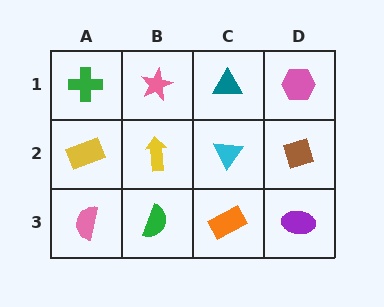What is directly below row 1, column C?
A cyan triangle.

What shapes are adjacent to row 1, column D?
A brown diamond (row 2, column D), a teal triangle (row 1, column C).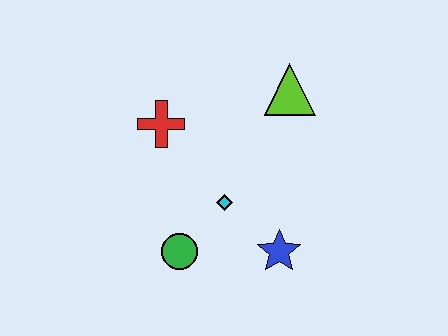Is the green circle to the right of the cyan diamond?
No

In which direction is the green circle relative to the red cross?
The green circle is below the red cross.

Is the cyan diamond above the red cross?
No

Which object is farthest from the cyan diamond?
The lime triangle is farthest from the cyan diamond.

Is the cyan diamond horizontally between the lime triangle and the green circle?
Yes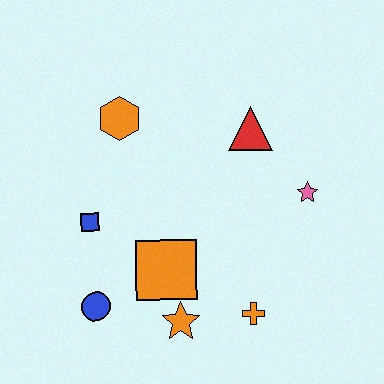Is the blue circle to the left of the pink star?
Yes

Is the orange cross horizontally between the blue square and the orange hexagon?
No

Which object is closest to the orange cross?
The orange star is closest to the orange cross.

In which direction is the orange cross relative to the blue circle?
The orange cross is to the right of the blue circle.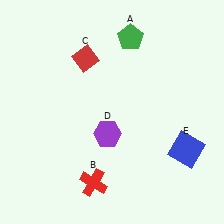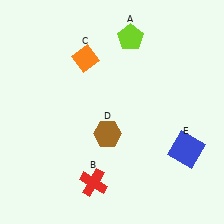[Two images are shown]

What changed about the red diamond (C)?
In Image 1, C is red. In Image 2, it changed to orange.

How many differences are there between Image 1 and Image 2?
There are 3 differences between the two images.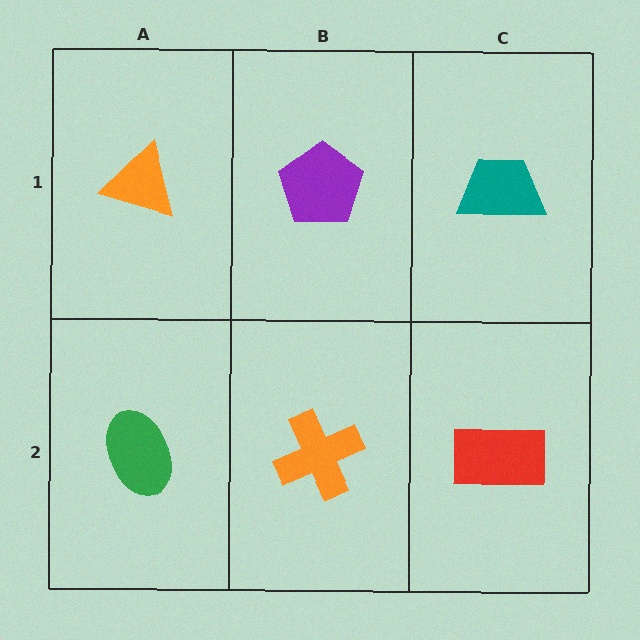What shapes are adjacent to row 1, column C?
A red rectangle (row 2, column C), a purple pentagon (row 1, column B).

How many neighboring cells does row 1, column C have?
2.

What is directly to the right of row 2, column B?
A red rectangle.